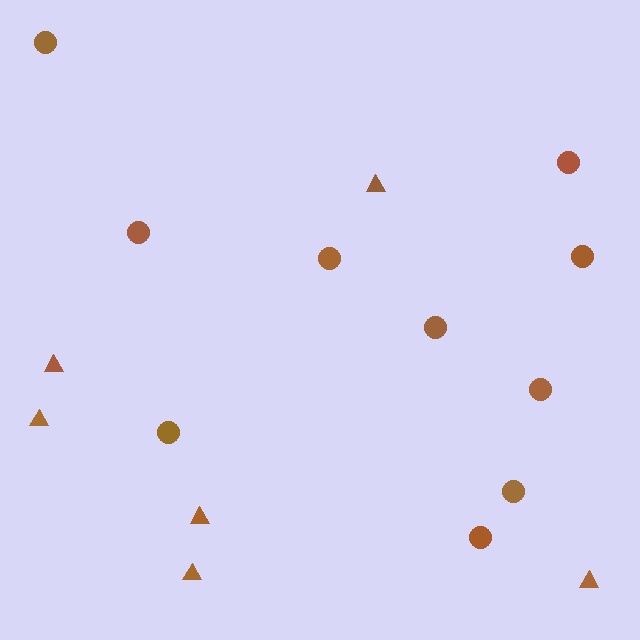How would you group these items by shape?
There are 2 groups: one group of triangles (6) and one group of circles (10).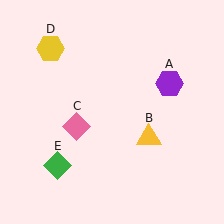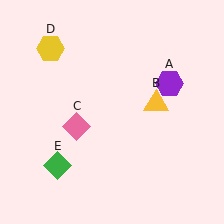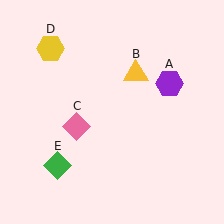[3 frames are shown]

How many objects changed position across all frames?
1 object changed position: yellow triangle (object B).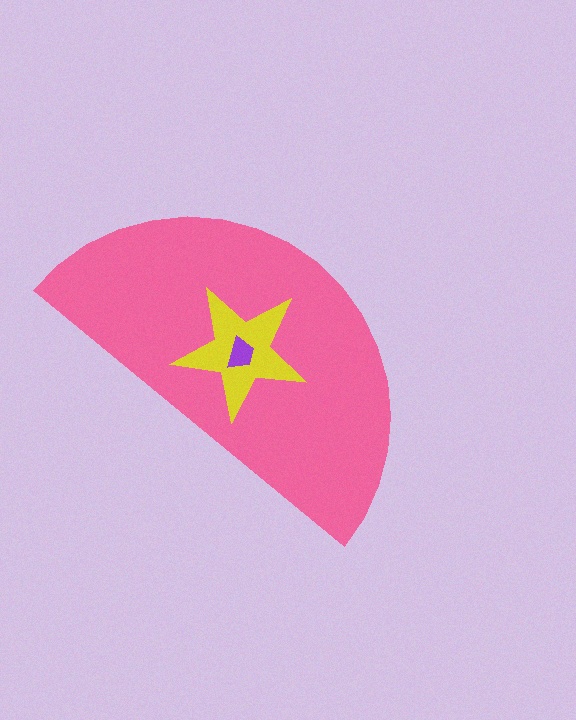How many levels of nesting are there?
3.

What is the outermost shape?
The pink semicircle.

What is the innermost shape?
The purple trapezoid.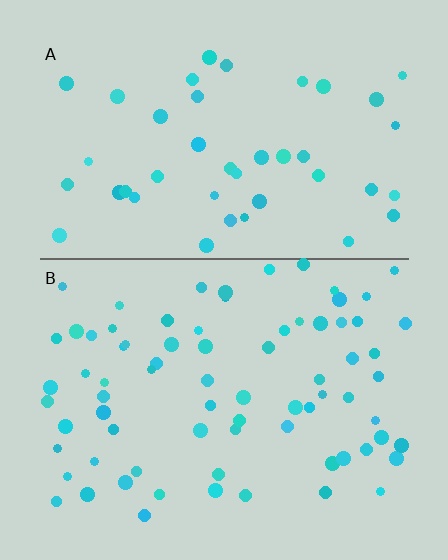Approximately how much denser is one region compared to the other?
Approximately 1.8× — region B over region A.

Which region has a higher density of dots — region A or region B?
B (the bottom).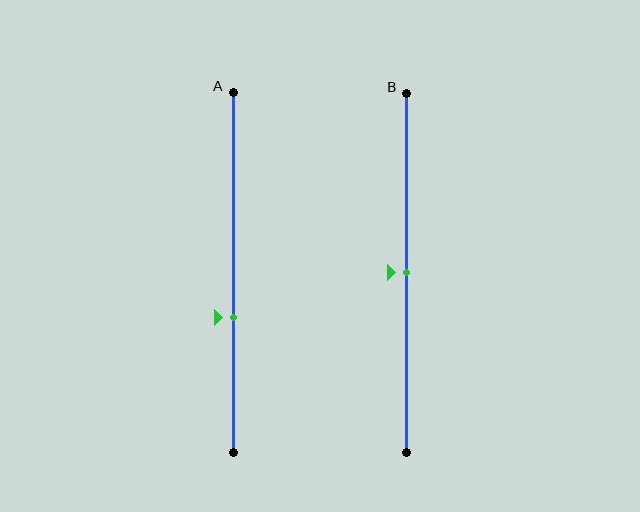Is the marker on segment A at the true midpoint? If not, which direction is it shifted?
No, the marker on segment A is shifted downward by about 13% of the segment length.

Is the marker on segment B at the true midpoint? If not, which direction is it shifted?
Yes, the marker on segment B is at the true midpoint.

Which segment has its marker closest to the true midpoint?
Segment B has its marker closest to the true midpoint.